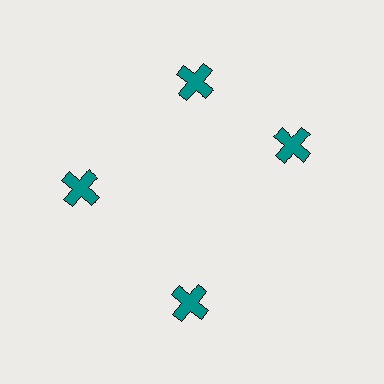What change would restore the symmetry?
The symmetry would be restored by rotating it back into even spacing with its neighbors so that all 4 crosses sit at equal angles and equal distance from the center.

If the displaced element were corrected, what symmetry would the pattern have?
It would have 4-fold rotational symmetry — the pattern would map onto itself every 90 degrees.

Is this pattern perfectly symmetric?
No. The 4 teal crosses are arranged in a ring, but one element near the 3 o'clock position is rotated out of alignment along the ring, breaking the 4-fold rotational symmetry.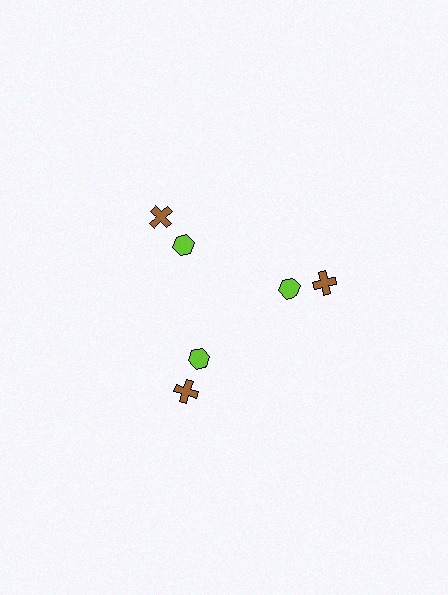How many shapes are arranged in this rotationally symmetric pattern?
There are 6 shapes, arranged in 3 groups of 2.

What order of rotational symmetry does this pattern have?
This pattern has 3-fold rotational symmetry.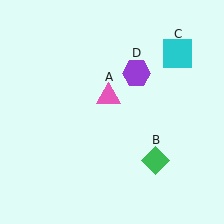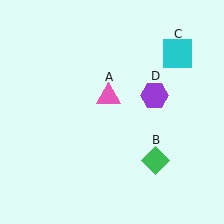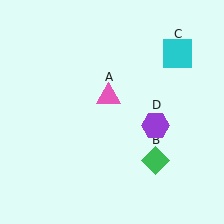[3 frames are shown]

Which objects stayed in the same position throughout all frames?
Pink triangle (object A) and green diamond (object B) and cyan square (object C) remained stationary.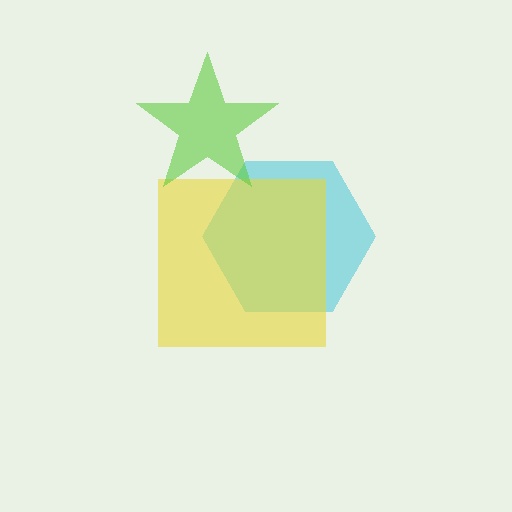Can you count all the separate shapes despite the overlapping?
Yes, there are 3 separate shapes.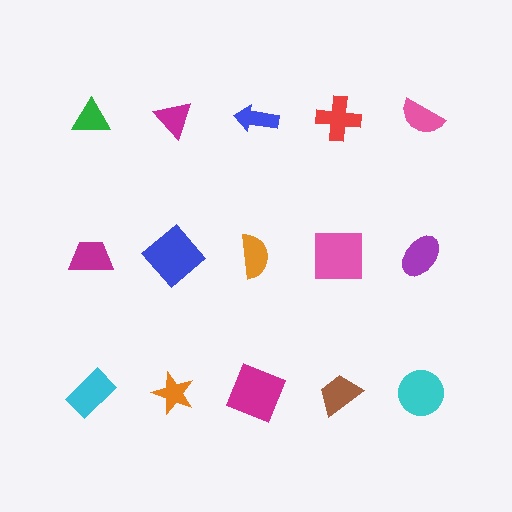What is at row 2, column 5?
A purple ellipse.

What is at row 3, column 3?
A magenta square.